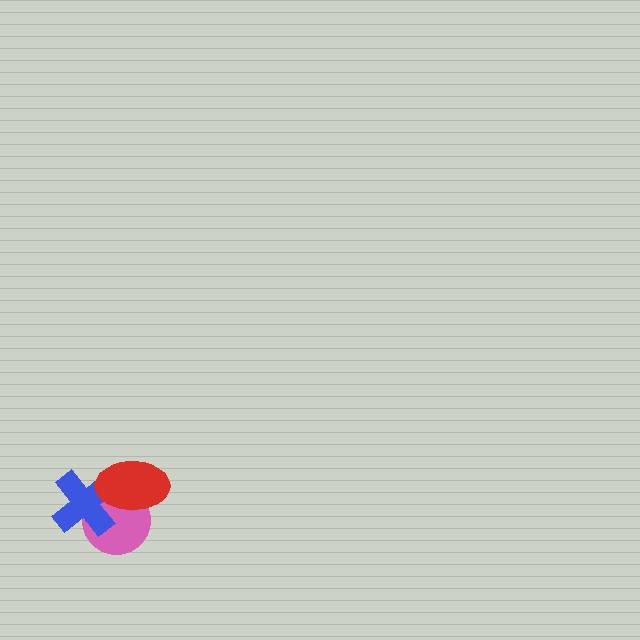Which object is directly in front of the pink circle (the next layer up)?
The blue cross is directly in front of the pink circle.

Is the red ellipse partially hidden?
No, no other shape covers it.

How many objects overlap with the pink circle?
2 objects overlap with the pink circle.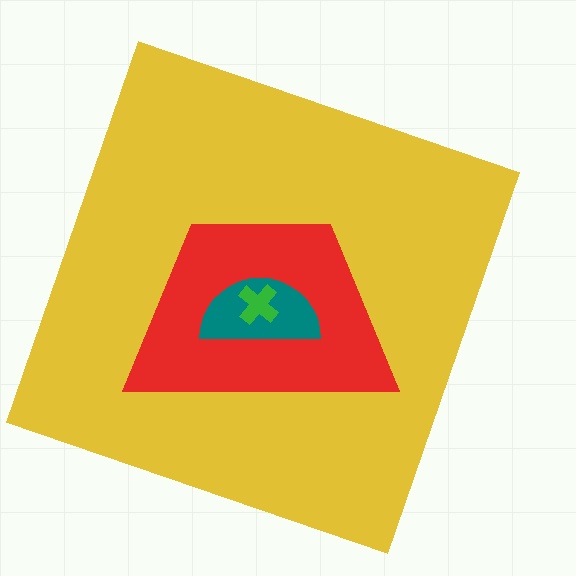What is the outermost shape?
The yellow square.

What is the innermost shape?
The green cross.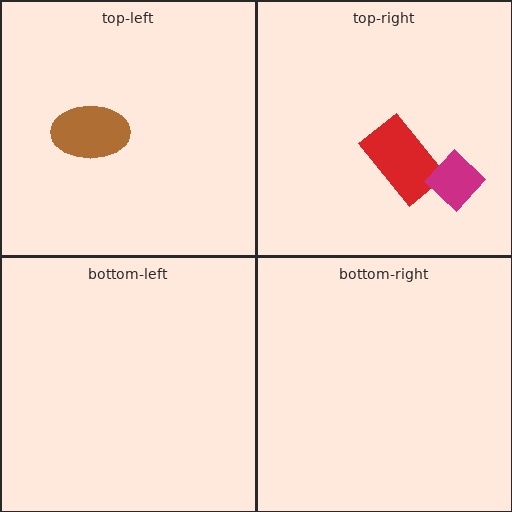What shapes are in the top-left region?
The brown ellipse.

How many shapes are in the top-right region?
2.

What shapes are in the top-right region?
The red rectangle, the magenta diamond.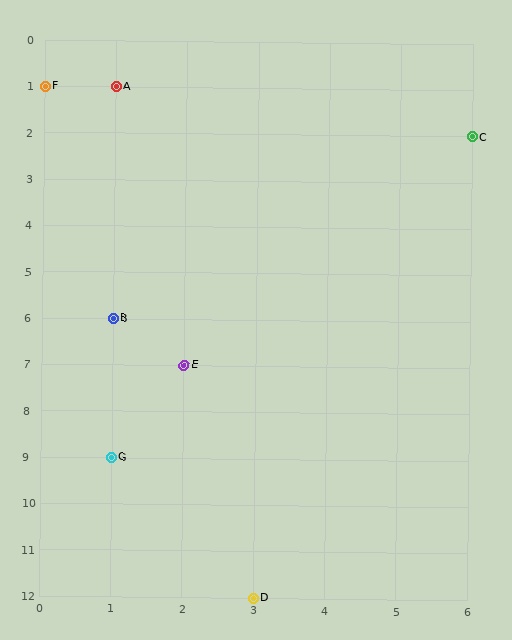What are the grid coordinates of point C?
Point C is at grid coordinates (6, 2).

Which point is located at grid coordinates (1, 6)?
Point B is at (1, 6).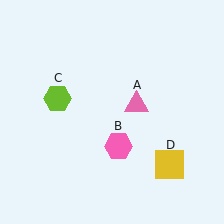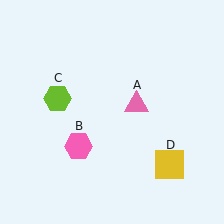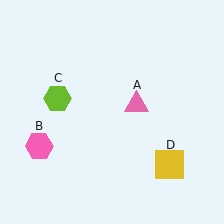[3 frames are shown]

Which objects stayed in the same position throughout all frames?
Pink triangle (object A) and lime hexagon (object C) and yellow square (object D) remained stationary.